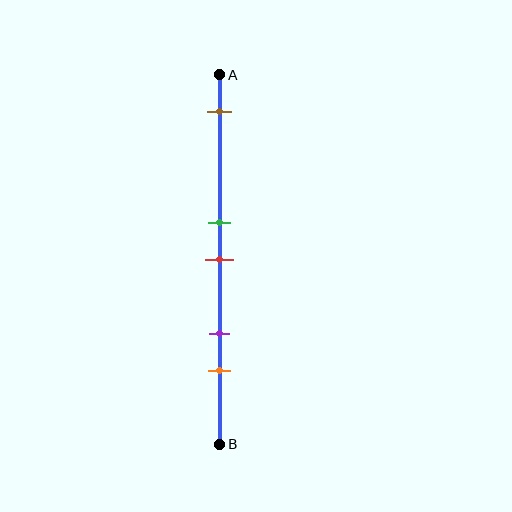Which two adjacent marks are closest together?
The green and red marks are the closest adjacent pair.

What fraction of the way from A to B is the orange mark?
The orange mark is approximately 80% (0.8) of the way from A to B.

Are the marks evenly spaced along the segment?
No, the marks are not evenly spaced.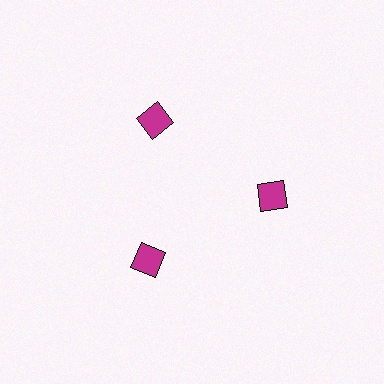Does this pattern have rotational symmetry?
Yes, this pattern has 3-fold rotational symmetry. It looks the same after rotating 120 degrees around the center.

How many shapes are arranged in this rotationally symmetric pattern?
There are 3 shapes, arranged in 3 groups of 1.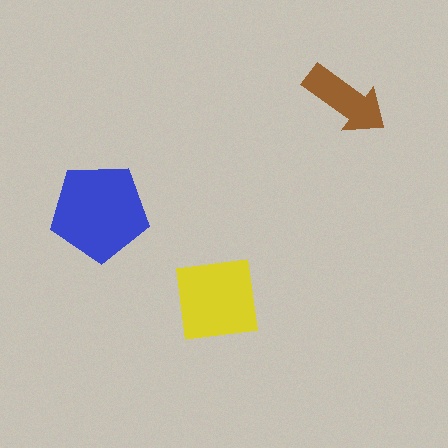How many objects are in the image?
There are 3 objects in the image.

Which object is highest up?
The brown arrow is topmost.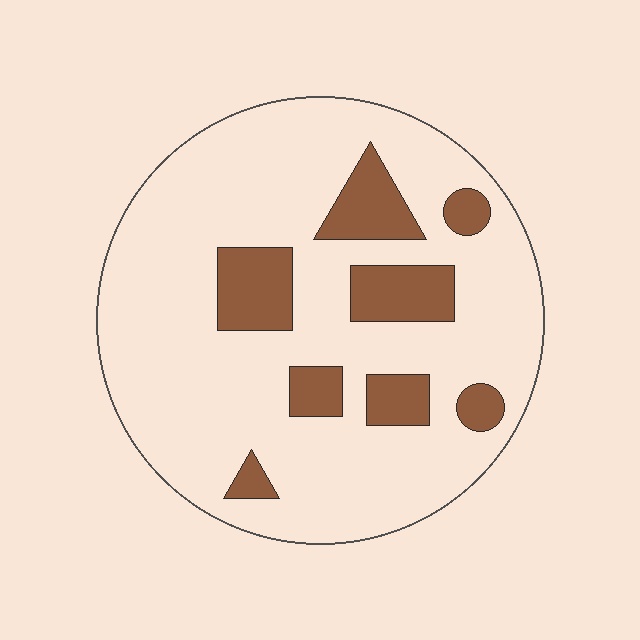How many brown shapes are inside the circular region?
8.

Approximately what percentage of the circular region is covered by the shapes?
Approximately 20%.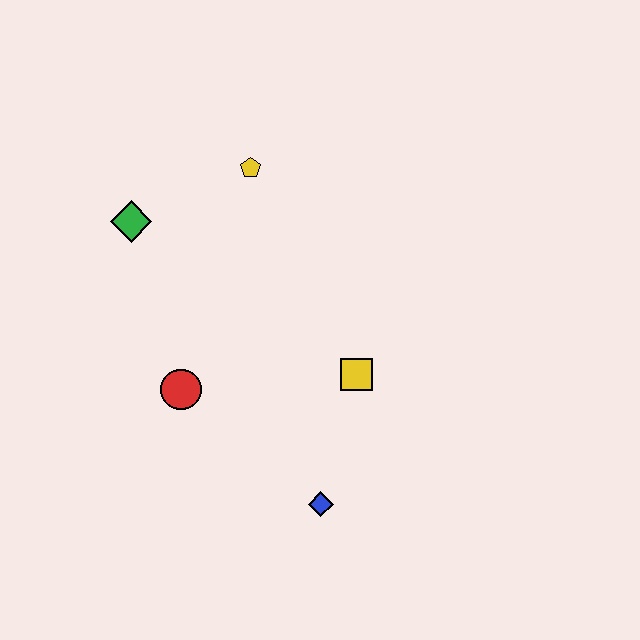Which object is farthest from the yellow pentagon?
The blue diamond is farthest from the yellow pentagon.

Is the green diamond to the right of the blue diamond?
No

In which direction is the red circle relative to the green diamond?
The red circle is below the green diamond.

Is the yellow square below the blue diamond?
No